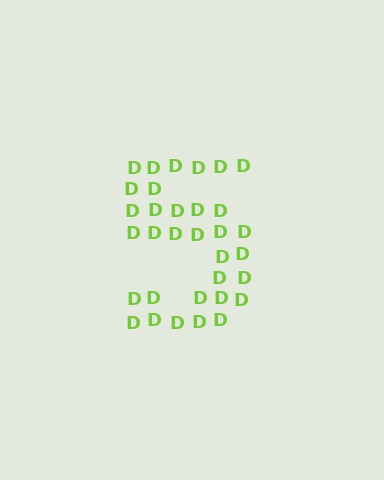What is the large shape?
The large shape is the digit 5.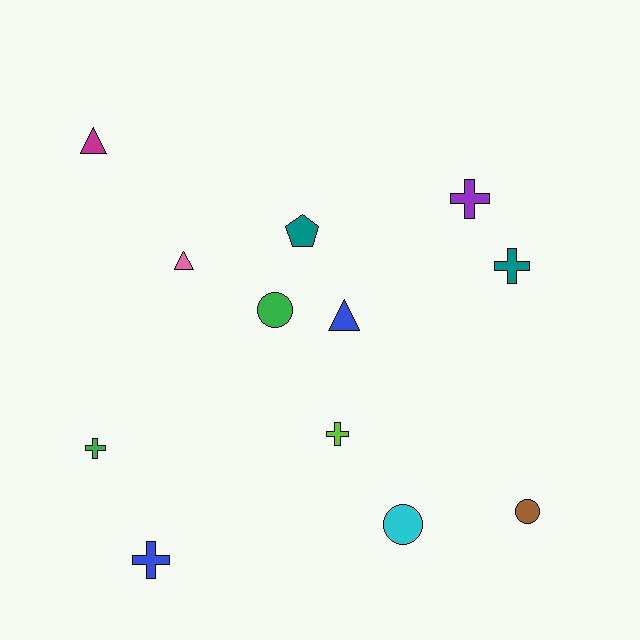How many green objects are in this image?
There are 2 green objects.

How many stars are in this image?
There are no stars.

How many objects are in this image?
There are 12 objects.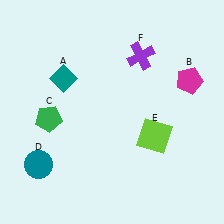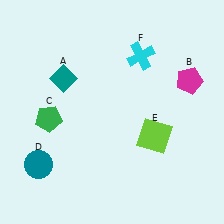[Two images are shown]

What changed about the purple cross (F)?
In Image 1, F is purple. In Image 2, it changed to cyan.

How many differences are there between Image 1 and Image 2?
There is 1 difference between the two images.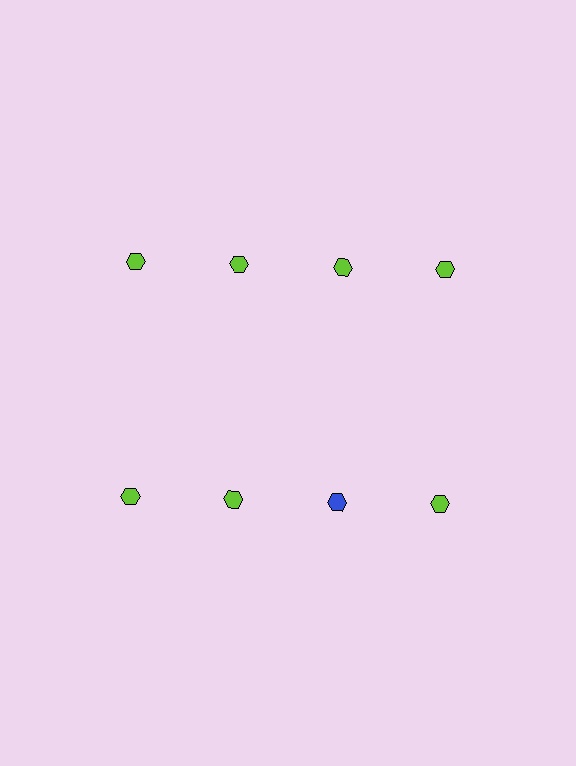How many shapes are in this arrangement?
There are 8 shapes arranged in a grid pattern.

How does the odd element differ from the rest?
It has a different color: blue instead of lime.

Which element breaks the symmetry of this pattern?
The blue hexagon in the second row, center column breaks the symmetry. All other shapes are lime hexagons.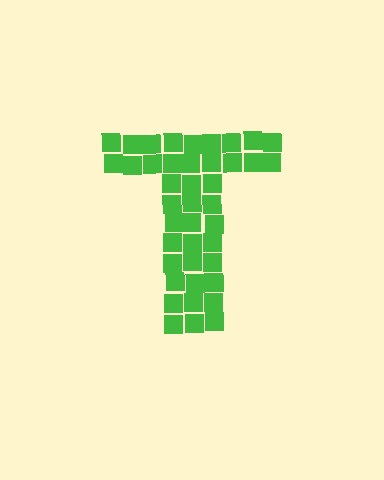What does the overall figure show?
The overall figure shows the letter T.